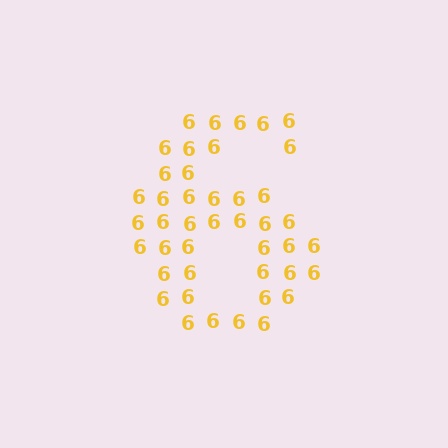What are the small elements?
The small elements are digit 6's.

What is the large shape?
The large shape is the digit 6.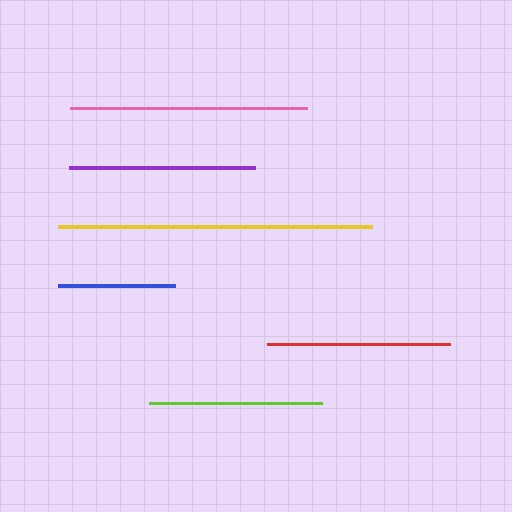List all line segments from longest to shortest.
From longest to shortest: yellow, pink, purple, red, lime, blue.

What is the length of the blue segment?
The blue segment is approximately 117 pixels long.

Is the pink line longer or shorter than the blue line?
The pink line is longer than the blue line.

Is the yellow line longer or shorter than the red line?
The yellow line is longer than the red line.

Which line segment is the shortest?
The blue line is the shortest at approximately 117 pixels.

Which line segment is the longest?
The yellow line is the longest at approximately 314 pixels.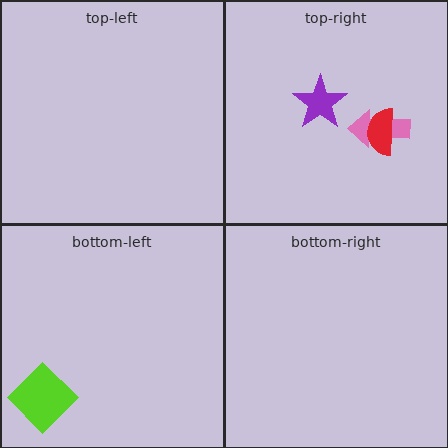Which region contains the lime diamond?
The bottom-left region.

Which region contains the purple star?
The top-right region.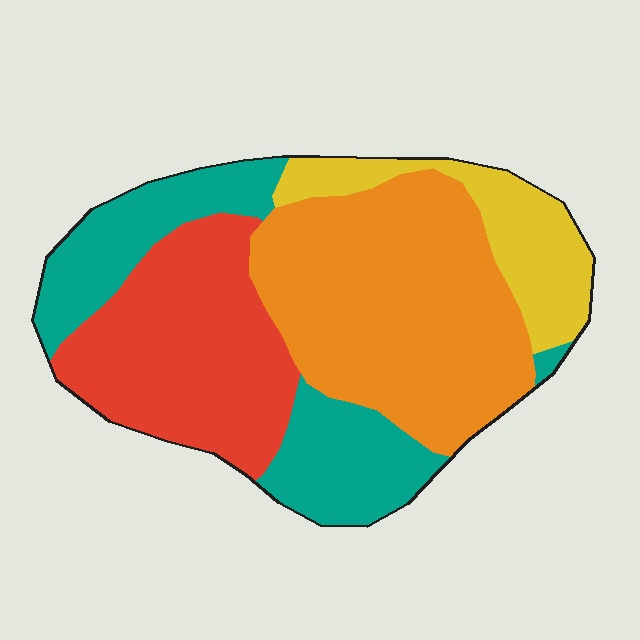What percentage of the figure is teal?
Teal takes up about one quarter (1/4) of the figure.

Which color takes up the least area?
Yellow, at roughly 15%.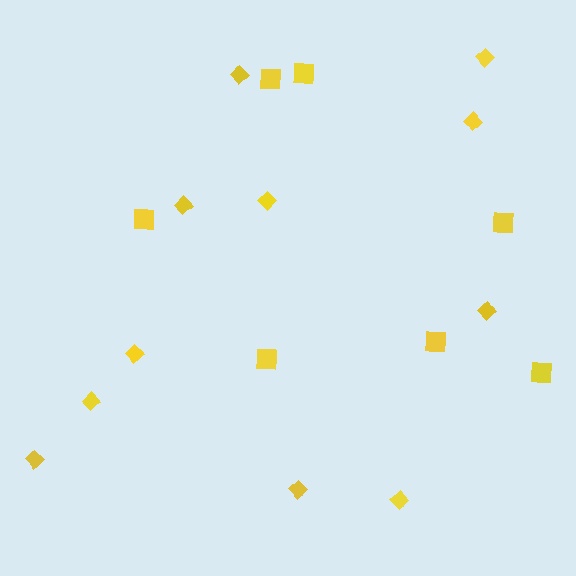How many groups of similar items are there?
There are 2 groups: one group of squares (7) and one group of diamonds (11).